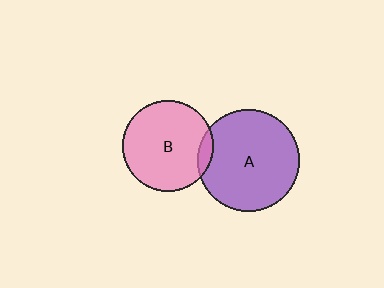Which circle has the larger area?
Circle A (purple).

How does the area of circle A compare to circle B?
Approximately 1.2 times.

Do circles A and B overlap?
Yes.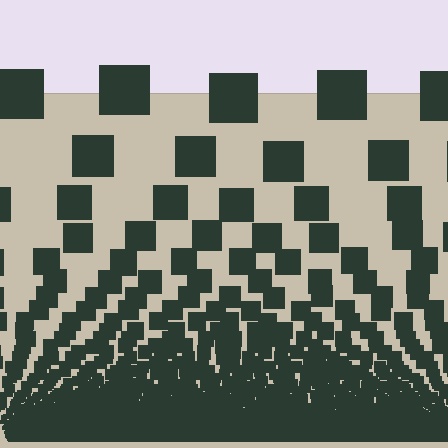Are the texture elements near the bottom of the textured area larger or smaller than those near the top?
Smaller. The gradient is inverted — elements near the bottom are smaller and denser.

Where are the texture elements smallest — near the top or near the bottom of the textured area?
Near the bottom.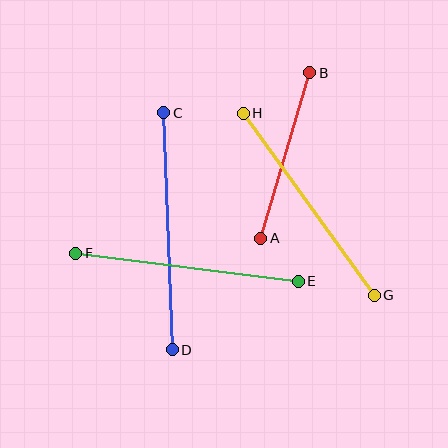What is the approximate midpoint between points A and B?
The midpoint is at approximately (285, 156) pixels.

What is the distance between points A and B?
The distance is approximately 173 pixels.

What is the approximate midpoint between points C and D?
The midpoint is at approximately (168, 231) pixels.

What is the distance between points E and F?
The distance is approximately 225 pixels.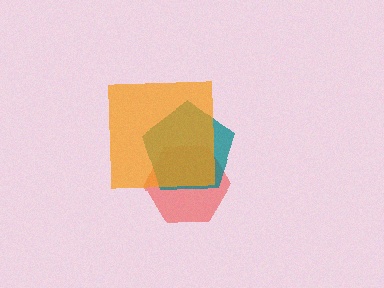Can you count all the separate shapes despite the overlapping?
Yes, there are 3 separate shapes.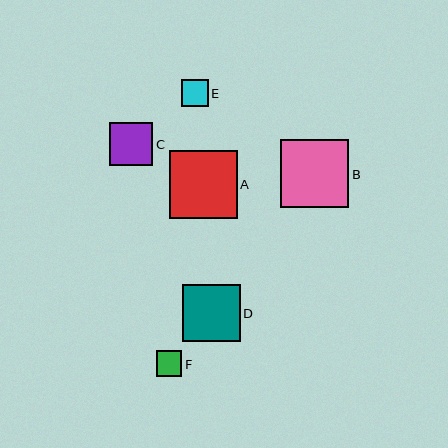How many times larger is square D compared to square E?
Square D is approximately 2.1 times the size of square E.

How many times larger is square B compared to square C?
Square B is approximately 1.6 times the size of square C.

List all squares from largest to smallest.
From largest to smallest: B, A, D, C, E, F.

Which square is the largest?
Square B is the largest with a size of approximately 68 pixels.